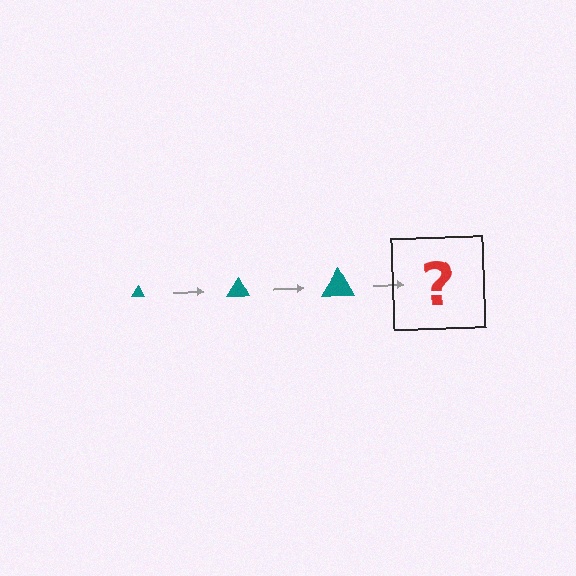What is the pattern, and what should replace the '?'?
The pattern is that the triangle gets progressively larger each step. The '?' should be a teal triangle, larger than the previous one.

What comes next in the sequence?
The next element should be a teal triangle, larger than the previous one.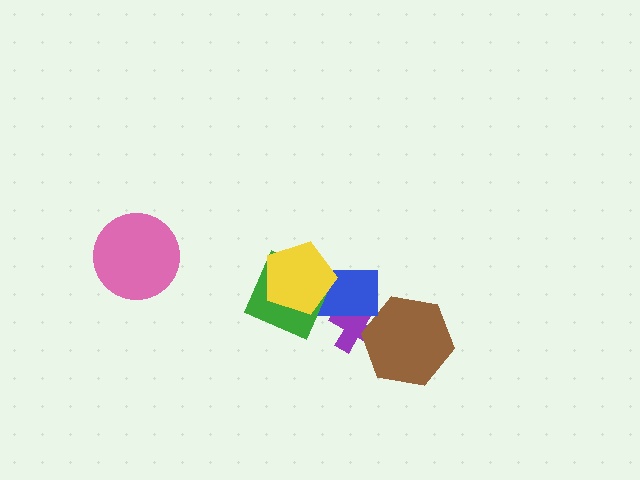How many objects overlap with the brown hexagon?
1 object overlaps with the brown hexagon.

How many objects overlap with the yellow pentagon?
2 objects overlap with the yellow pentagon.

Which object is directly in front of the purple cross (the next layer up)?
The brown hexagon is directly in front of the purple cross.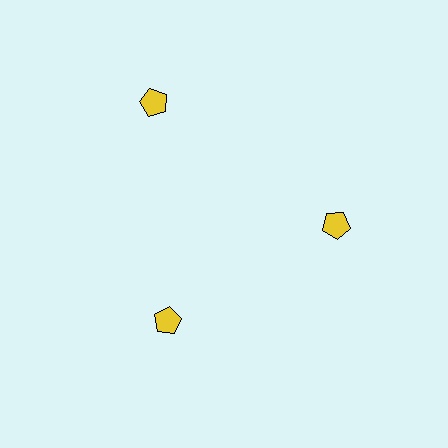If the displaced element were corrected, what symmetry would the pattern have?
It would have 3-fold rotational symmetry — the pattern would map onto itself every 120 degrees.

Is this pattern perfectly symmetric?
No. The 3 yellow pentagons are arranged in a ring, but one element near the 11 o'clock position is pushed outward from the center, breaking the 3-fold rotational symmetry.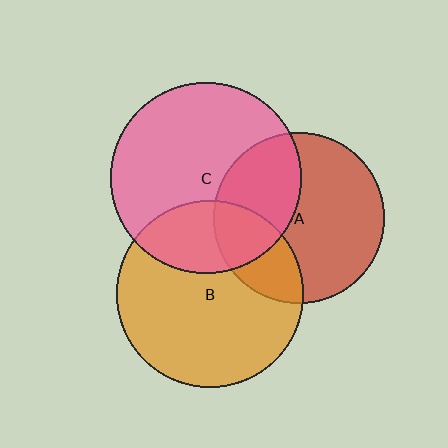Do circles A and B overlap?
Yes.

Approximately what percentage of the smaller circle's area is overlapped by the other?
Approximately 25%.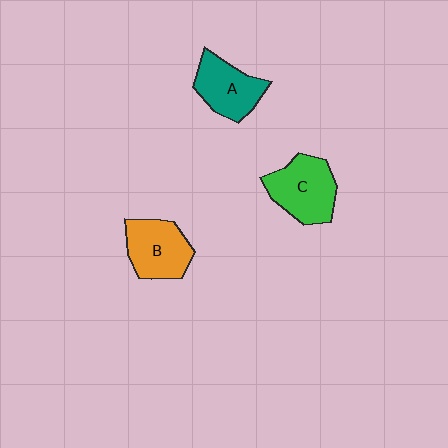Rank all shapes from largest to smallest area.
From largest to smallest: C (green), B (orange), A (teal).